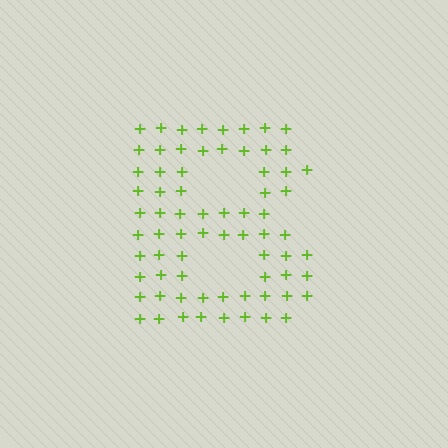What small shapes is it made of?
It is made of small plus signs.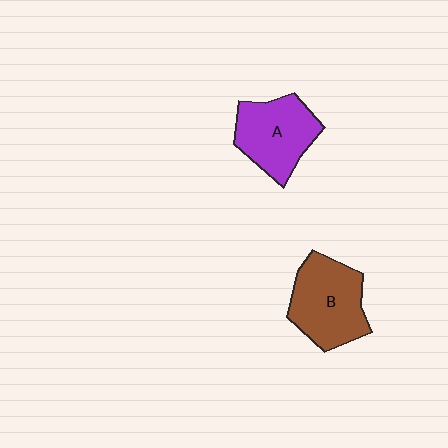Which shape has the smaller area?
Shape A (purple).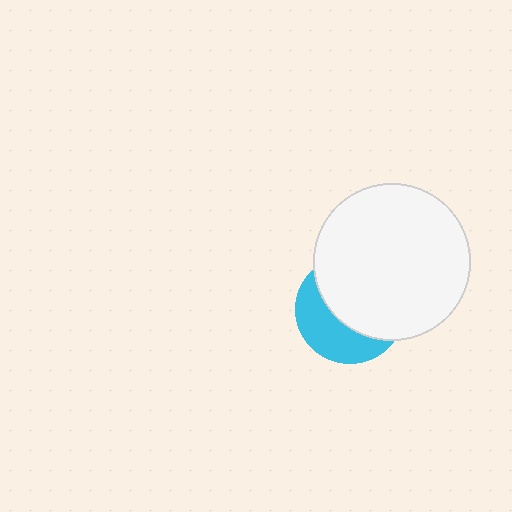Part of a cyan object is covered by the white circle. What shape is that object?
It is a circle.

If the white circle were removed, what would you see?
You would see the complete cyan circle.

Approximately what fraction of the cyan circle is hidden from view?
Roughly 60% of the cyan circle is hidden behind the white circle.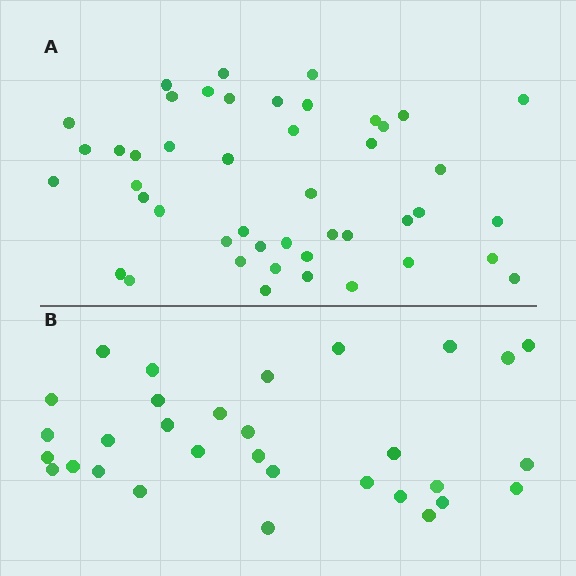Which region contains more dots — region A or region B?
Region A (the top region) has more dots.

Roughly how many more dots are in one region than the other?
Region A has approximately 15 more dots than region B.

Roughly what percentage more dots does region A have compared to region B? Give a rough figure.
About 50% more.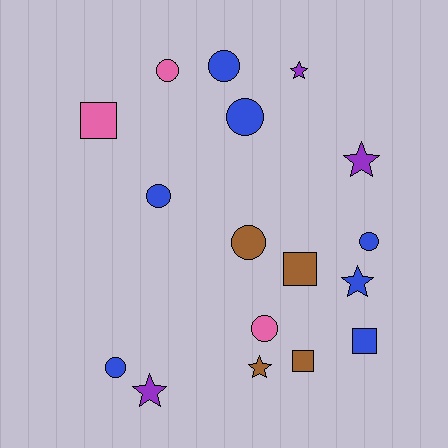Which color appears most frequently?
Blue, with 7 objects.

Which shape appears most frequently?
Circle, with 8 objects.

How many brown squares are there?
There are 2 brown squares.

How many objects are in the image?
There are 17 objects.